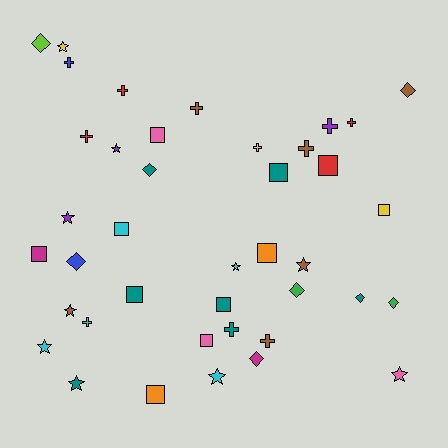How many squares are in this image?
There are 11 squares.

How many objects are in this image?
There are 40 objects.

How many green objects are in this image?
There are 2 green objects.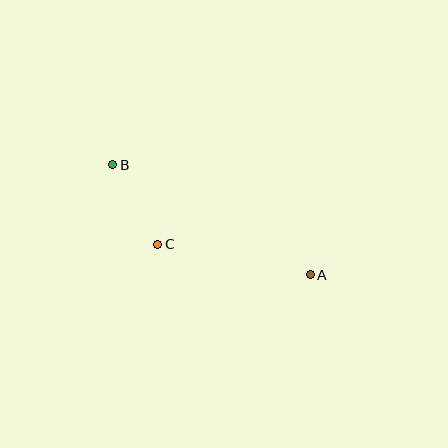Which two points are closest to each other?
Points B and C are closest to each other.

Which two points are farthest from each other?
Points A and B are farthest from each other.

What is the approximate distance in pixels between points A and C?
The distance between A and C is approximately 155 pixels.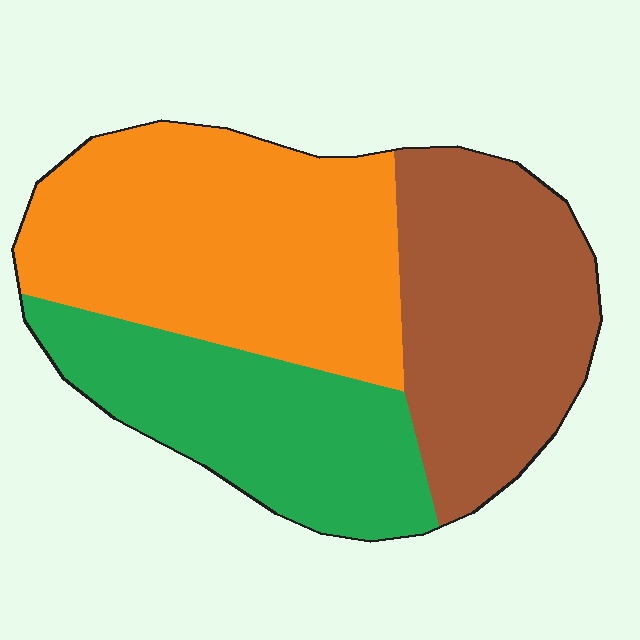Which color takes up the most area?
Orange, at roughly 40%.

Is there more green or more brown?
Brown.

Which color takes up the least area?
Green, at roughly 25%.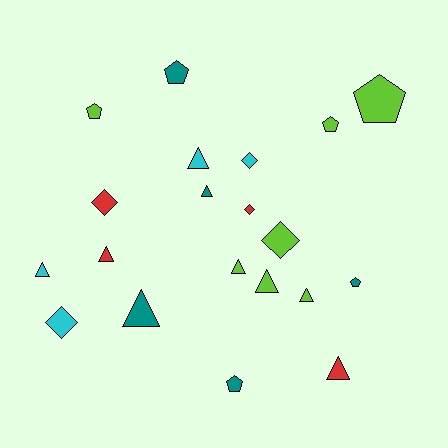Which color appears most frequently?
Lime, with 7 objects.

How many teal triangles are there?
There are 2 teal triangles.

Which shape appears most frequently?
Triangle, with 9 objects.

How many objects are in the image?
There are 20 objects.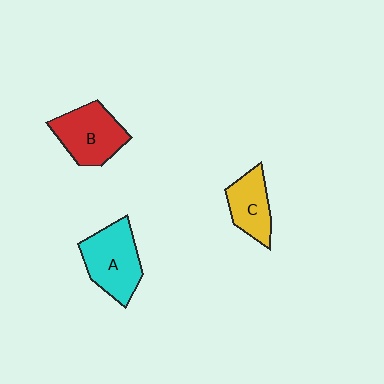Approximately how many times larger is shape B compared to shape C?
Approximately 1.4 times.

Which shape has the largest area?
Shape A (cyan).